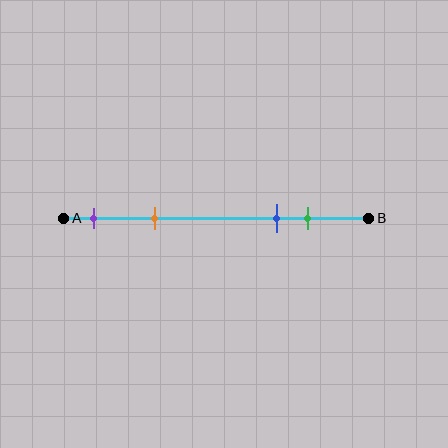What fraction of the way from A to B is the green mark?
The green mark is approximately 80% (0.8) of the way from A to B.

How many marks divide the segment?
There are 4 marks dividing the segment.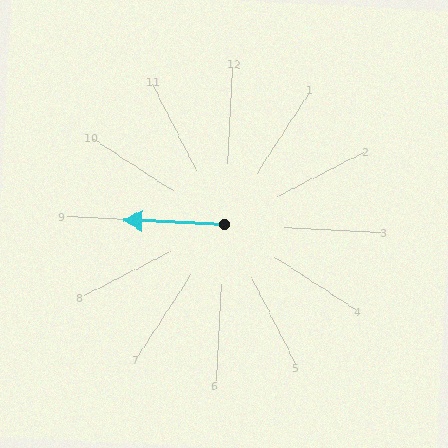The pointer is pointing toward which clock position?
Roughly 9 o'clock.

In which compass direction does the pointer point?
West.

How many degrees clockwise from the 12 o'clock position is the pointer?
Approximately 269 degrees.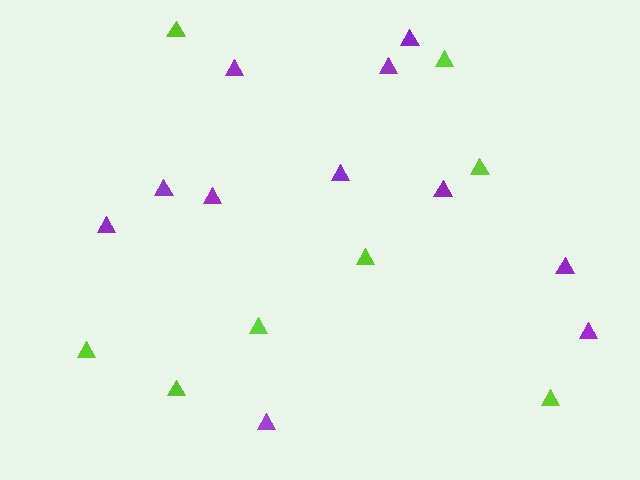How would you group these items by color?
There are 2 groups: one group of purple triangles (11) and one group of lime triangles (8).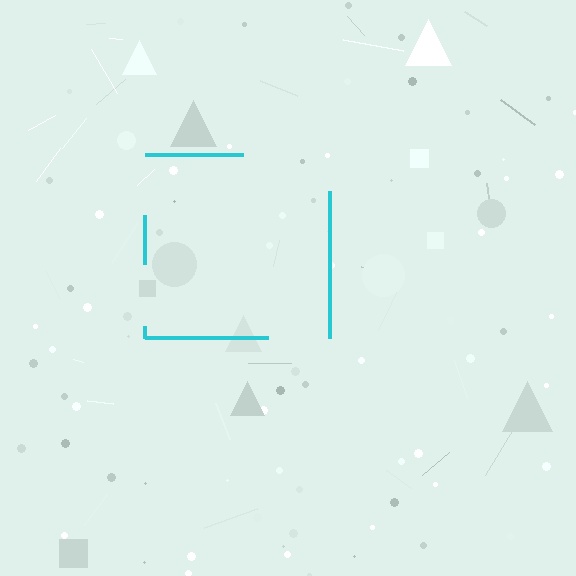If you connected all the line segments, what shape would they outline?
They would outline a square.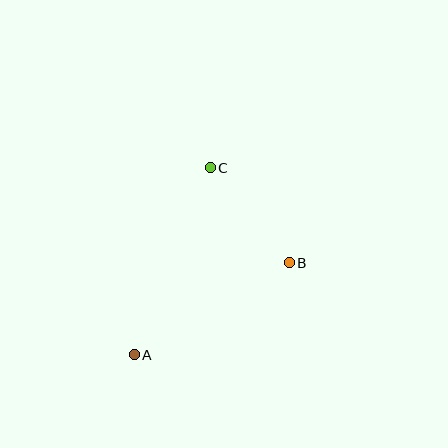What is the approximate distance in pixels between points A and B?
The distance between A and B is approximately 180 pixels.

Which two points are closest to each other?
Points B and C are closest to each other.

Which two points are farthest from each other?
Points A and C are farthest from each other.